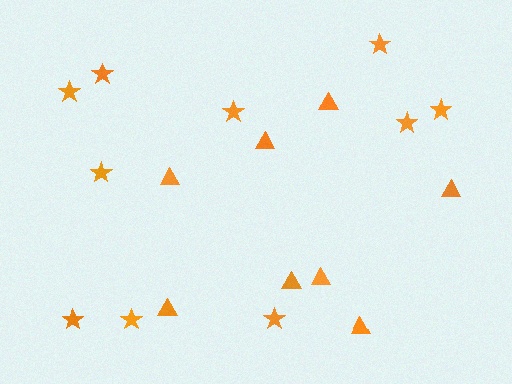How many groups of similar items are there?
There are 2 groups: one group of stars (10) and one group of triangles (8).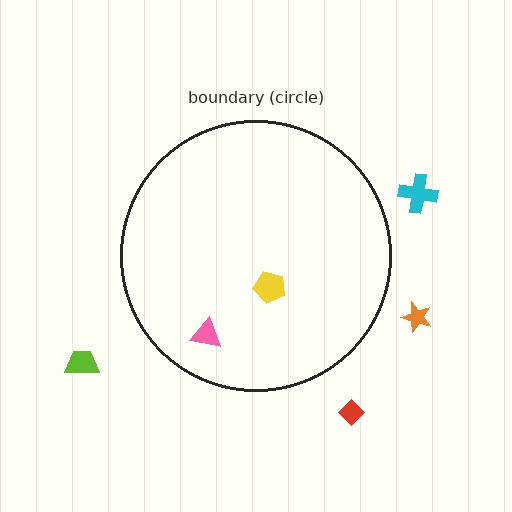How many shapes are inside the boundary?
2 inside, 4 outside.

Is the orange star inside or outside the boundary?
Outside.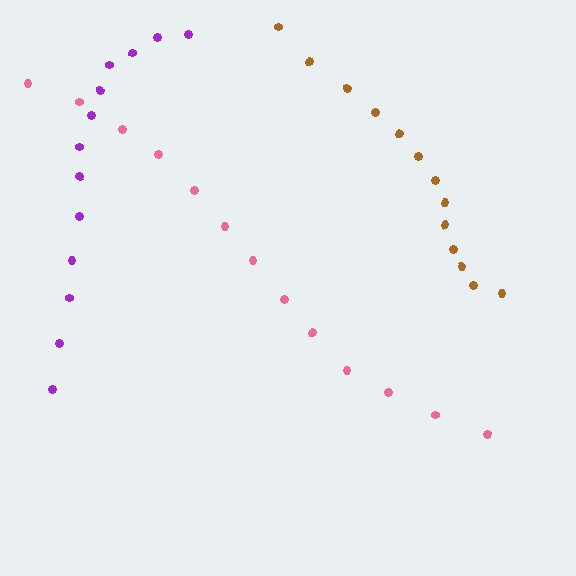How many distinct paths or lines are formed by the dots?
There are 3 distinct paths.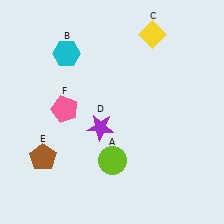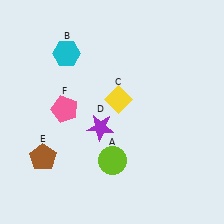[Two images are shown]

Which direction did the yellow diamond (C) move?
The yellow diamond (C) moved down.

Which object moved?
The yellow diamond (C) moved down.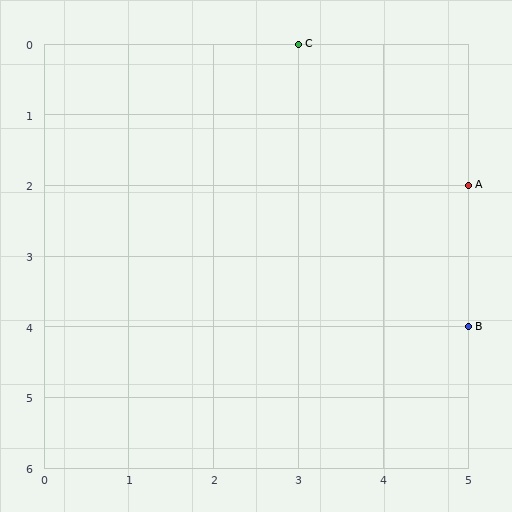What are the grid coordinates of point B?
Point B is at grid coordinates (5, 4).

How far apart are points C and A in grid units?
Points C and A are 2 columns and 2 rows apart (about 2.8 grid units diagonally).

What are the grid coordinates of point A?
Point A is at grid coordinates (5, 2).